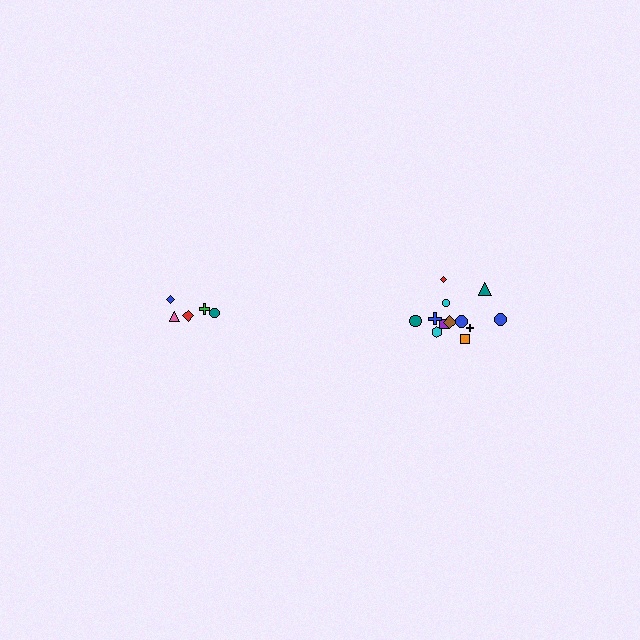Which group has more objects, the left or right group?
The right group.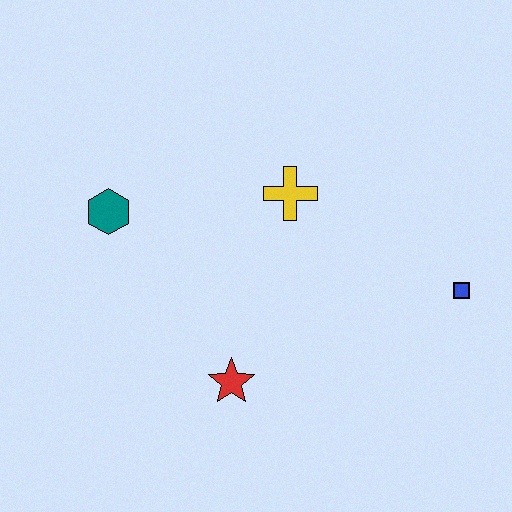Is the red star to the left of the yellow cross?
Yes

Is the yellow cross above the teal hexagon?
Yes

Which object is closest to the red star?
The yellow cross is closest to the red star.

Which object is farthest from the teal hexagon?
The blue square is farthest from the teal hexagon.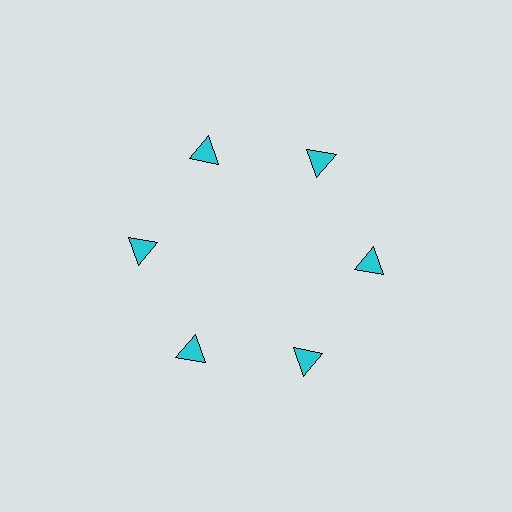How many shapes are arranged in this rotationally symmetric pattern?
There are 6 shapes, arranged in 6 groups of 1.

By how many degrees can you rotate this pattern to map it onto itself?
The pattern maps onto itself every 60 degrees of rotation.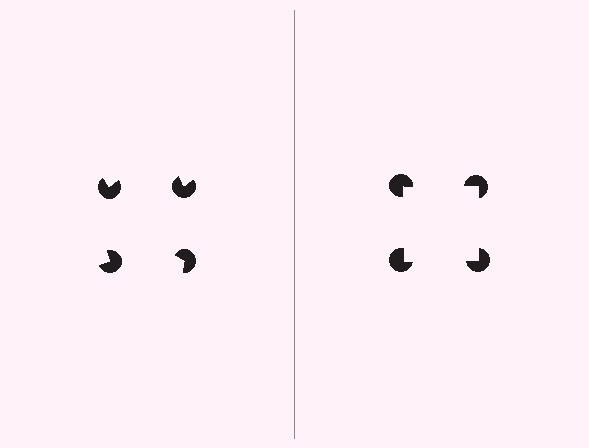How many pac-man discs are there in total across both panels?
8 — 4 on each side.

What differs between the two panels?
The pac-man discs are positioned identically on both sides; only the wedge orientations differ. On the right they align to a square; on the left they are misaligned.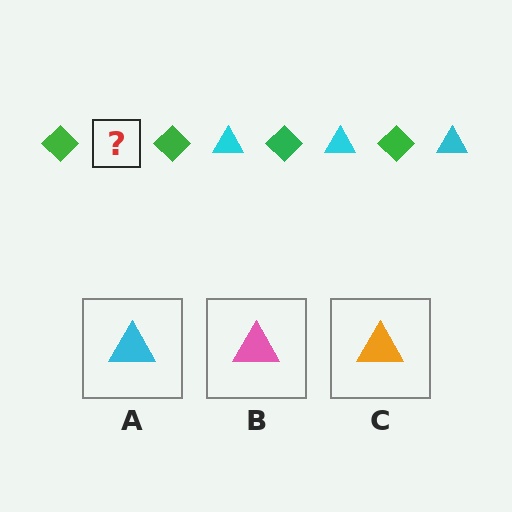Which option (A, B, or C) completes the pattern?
A.